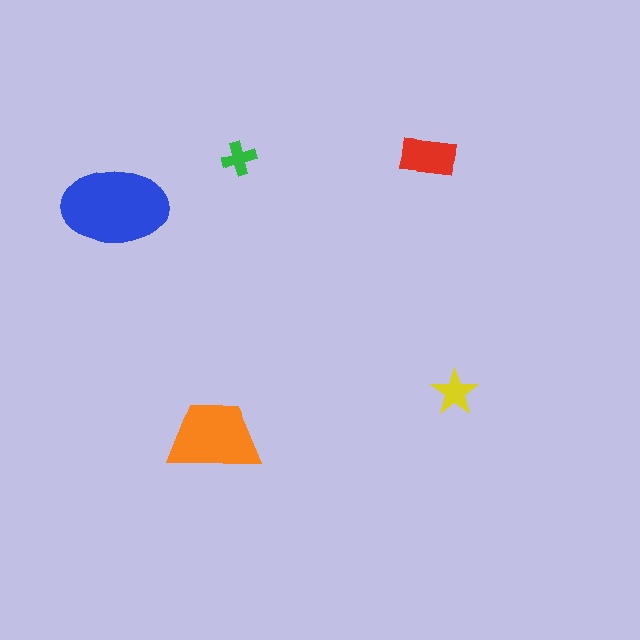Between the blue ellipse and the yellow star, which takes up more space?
The blue ellipse.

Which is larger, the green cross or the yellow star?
The yellow star.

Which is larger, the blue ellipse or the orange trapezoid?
The blue ellipse.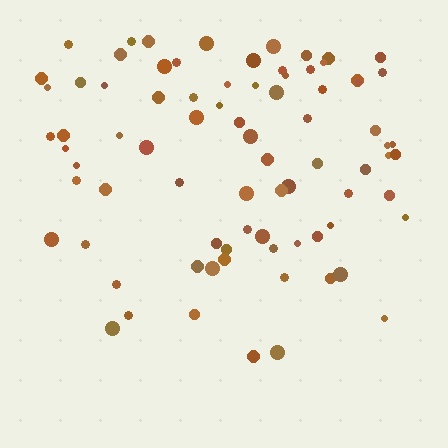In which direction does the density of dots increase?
From bottom to top, with the top side densest.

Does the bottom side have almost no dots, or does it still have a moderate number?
Still a moderate number, just noticeably fewer than the top.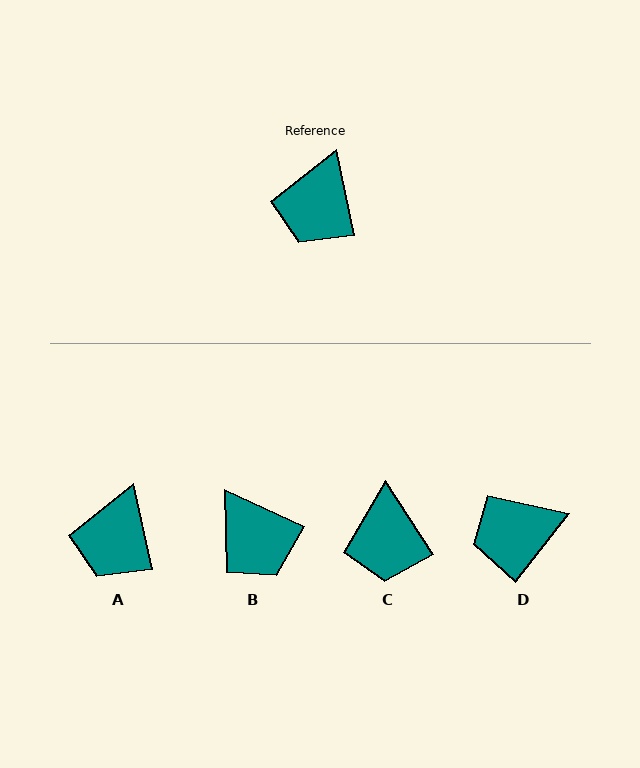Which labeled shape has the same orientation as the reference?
A.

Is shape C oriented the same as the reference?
No, it is off by about 21 degrees.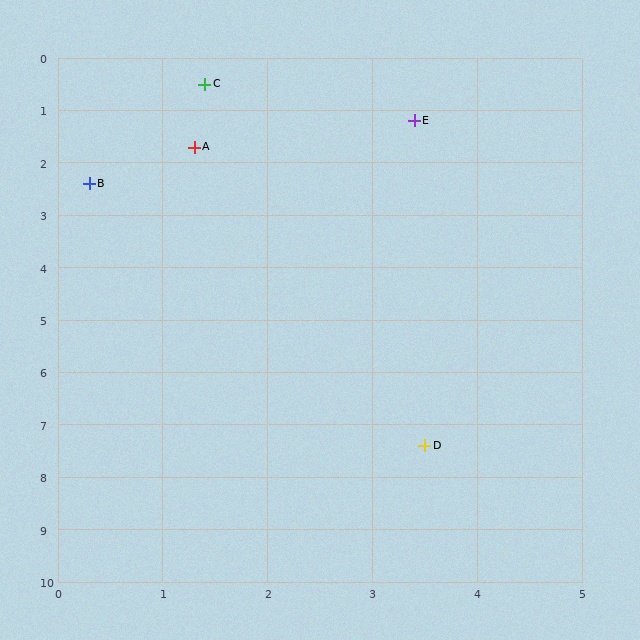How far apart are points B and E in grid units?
Points B and E are about 3.3 grid units apart.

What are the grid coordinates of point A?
Point A is at approximately (1.3, 1.7).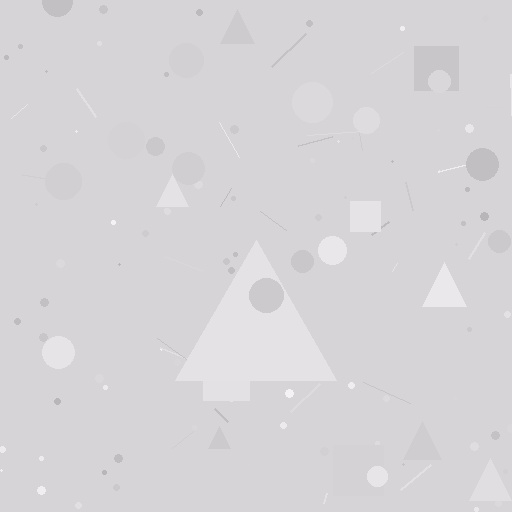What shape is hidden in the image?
A triangle is hidden in the image.